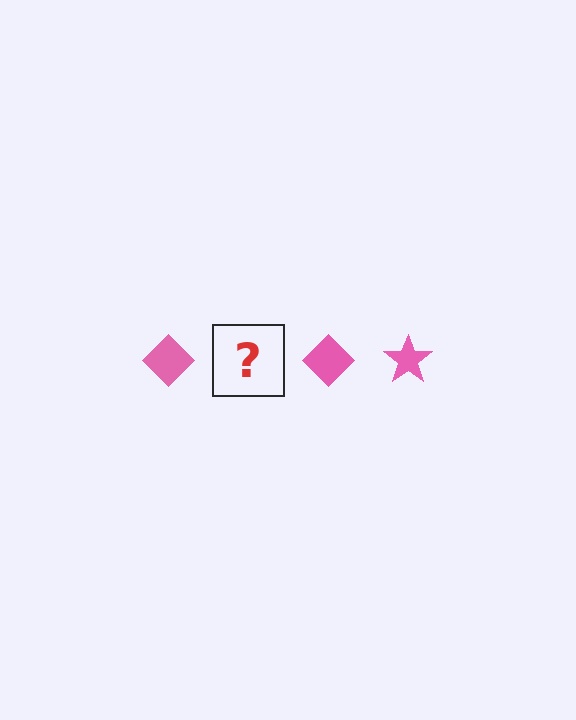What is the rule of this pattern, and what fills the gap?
The rule is that the pattern cycles through diamond, star shapes in pink. The gap should be filled with a pink star.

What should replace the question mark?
The question mark should be replaced with a pink star.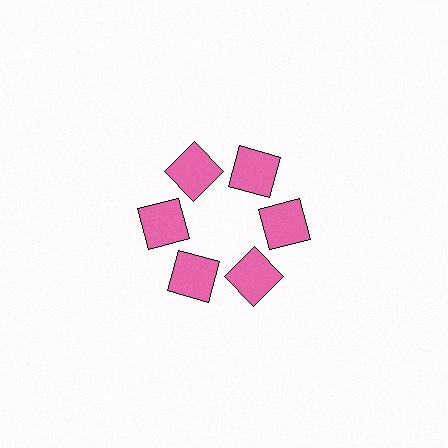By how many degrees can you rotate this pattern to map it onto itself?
The pattern maps onto itself every 60 degrees of rotation.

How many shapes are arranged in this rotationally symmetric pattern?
There are 6 shapes, arranged in 6 groups of 1.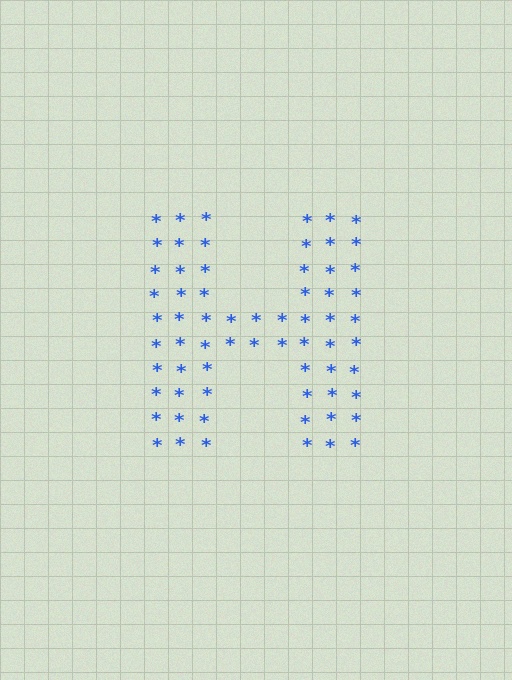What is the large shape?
The large shape is the letter H.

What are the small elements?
The small elements are asterisks.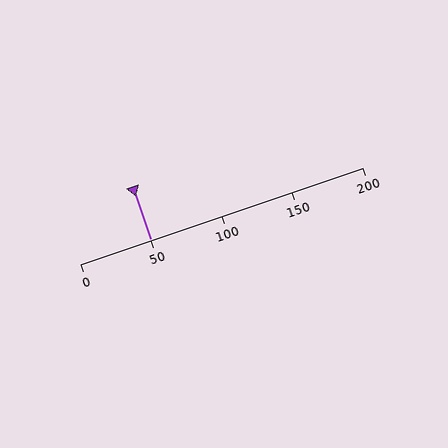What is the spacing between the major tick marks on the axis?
The major ticks are spaced 50 apart.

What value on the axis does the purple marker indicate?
The marker indicates approximately 50.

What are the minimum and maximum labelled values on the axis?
The axis runs from 0 to 200.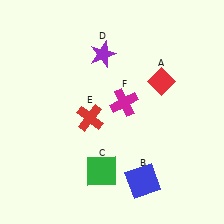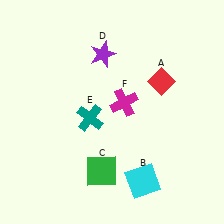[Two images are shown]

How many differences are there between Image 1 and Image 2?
There are 2 differences between the two images.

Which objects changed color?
B changed from blue to cyan. E changed from red to teal.